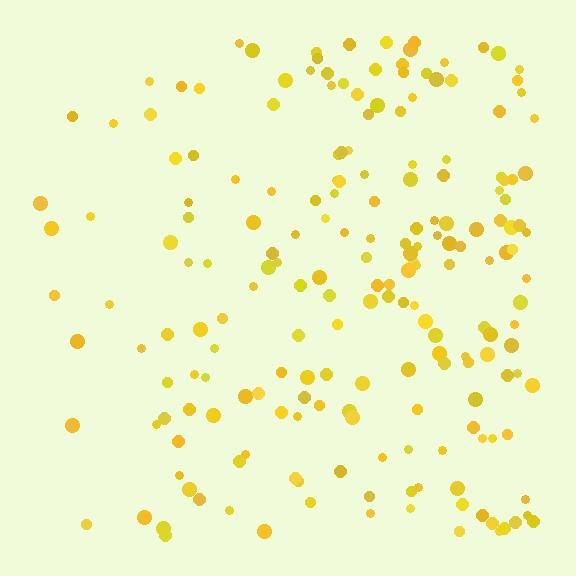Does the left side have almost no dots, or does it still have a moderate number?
Still a moderate number, just noticeably fewer than the right.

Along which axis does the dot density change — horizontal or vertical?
Horizontal.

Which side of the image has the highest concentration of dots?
The right.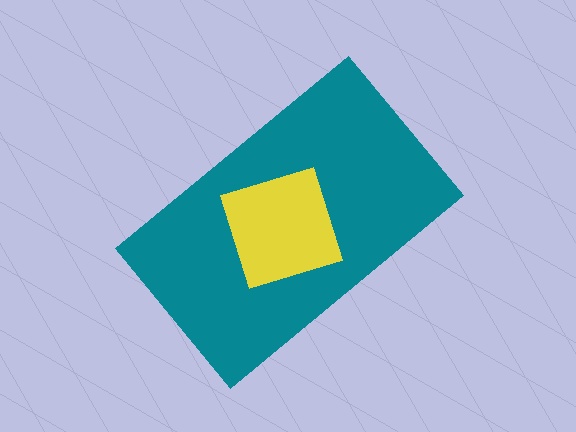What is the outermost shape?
The teal rectangle.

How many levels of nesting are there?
2.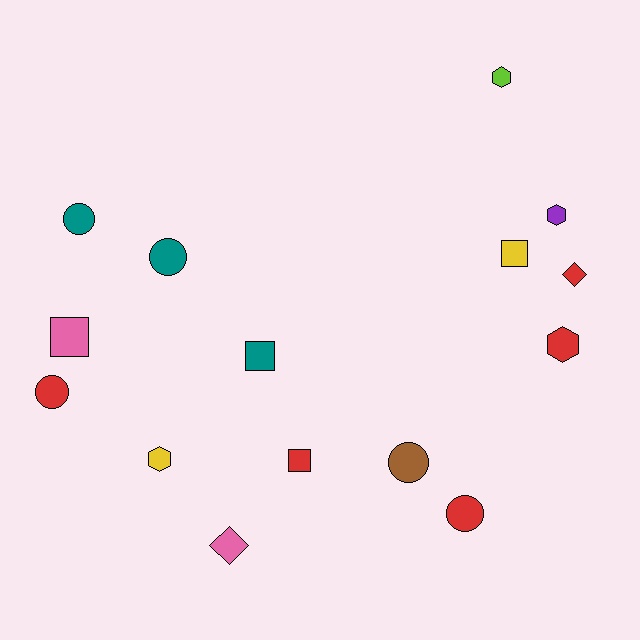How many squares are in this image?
There are 4 squares.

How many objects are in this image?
There are 15 objects.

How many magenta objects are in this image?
There are no magenta objects.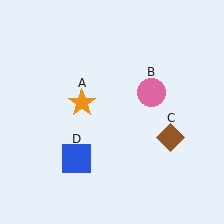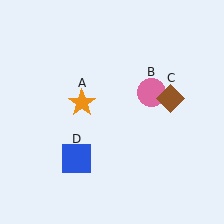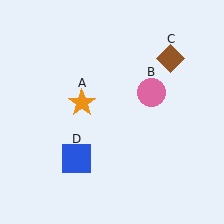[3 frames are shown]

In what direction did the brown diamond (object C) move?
The brown diamond (object C) moved up.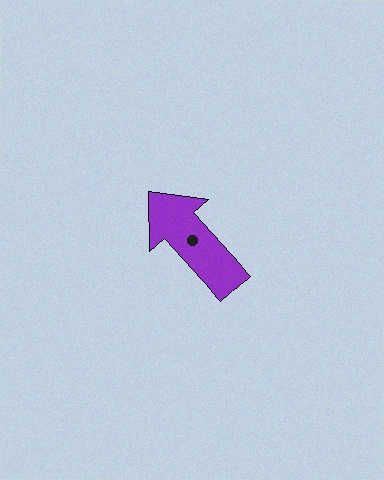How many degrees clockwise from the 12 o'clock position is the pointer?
Approximately 318 degrees.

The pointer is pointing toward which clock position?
Roughly 11 o'clock.